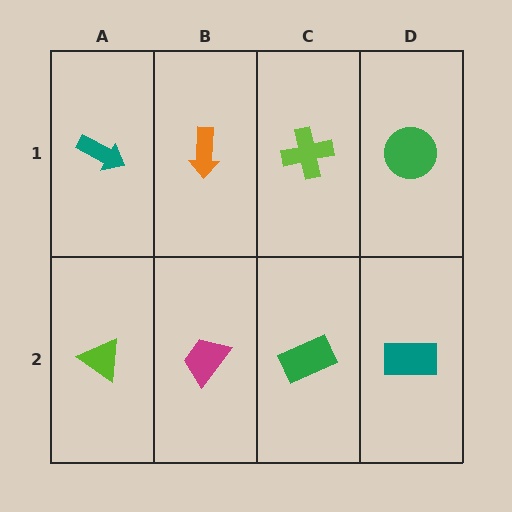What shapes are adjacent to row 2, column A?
A teal arrow (row 1, column A), a magenta trapezoid (row 2, column B).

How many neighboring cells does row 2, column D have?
2.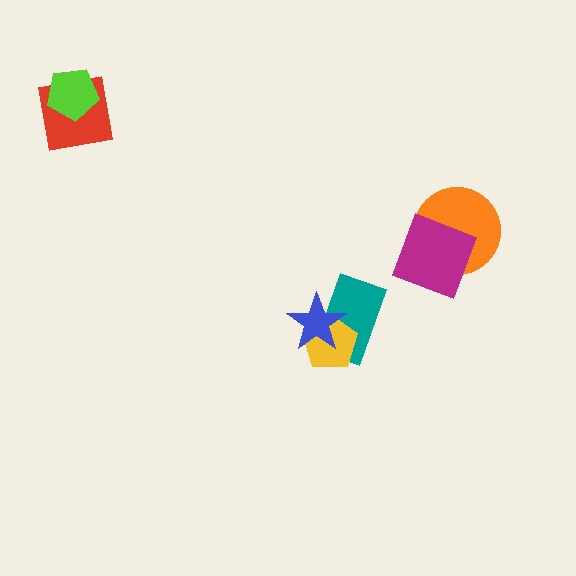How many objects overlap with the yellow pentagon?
2 objects overlap with the yellow pentagon.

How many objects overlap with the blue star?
2 objects overlap with the blue star.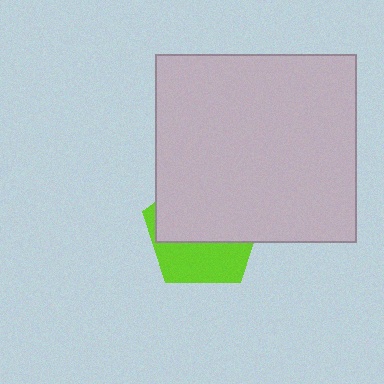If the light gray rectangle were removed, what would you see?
You would see the complete lime pentagon.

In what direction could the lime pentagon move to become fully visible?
The lime pentagon could move down. That would shift it out from behind the light gray rectangle entirely.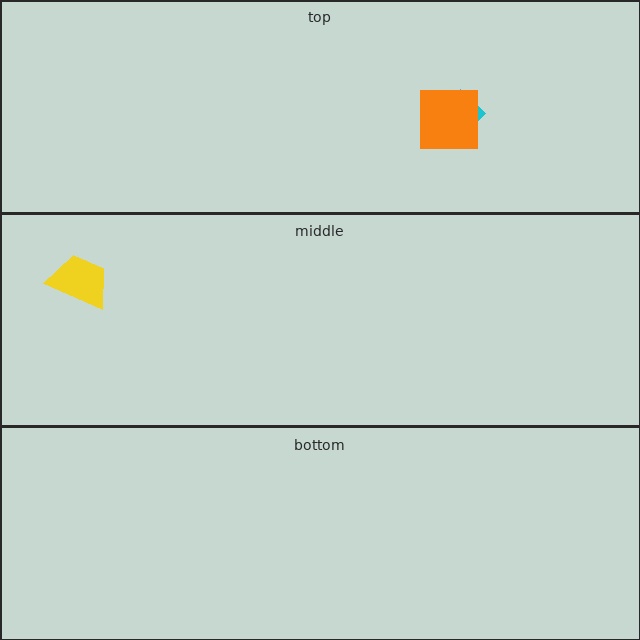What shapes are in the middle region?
The yellow trapezoid.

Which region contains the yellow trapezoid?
The middle region.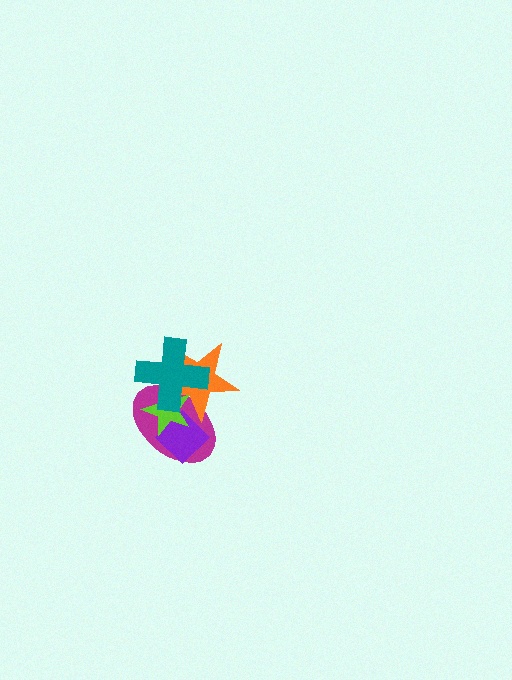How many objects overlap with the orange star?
4 objects overlap with the orange star.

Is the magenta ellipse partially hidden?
Yes, it is partially covered by another shape.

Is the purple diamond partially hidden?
Yes, it is partially covered by another shape.